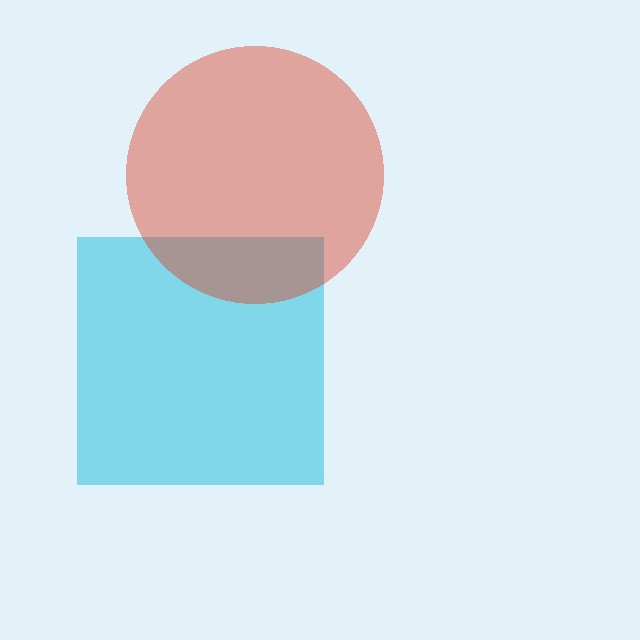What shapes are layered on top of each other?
The layered shapes are: a cyan square, a red circle.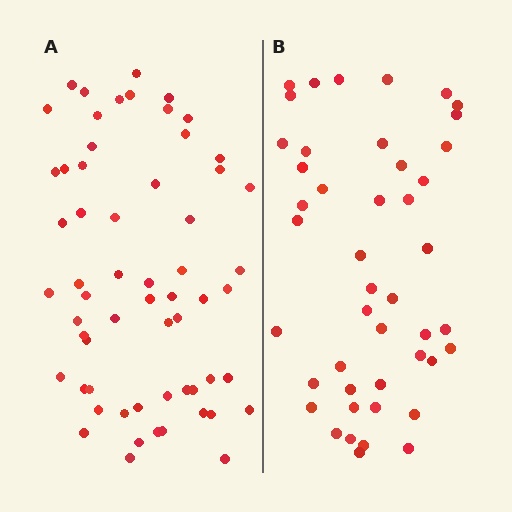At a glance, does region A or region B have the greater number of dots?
Region A (the left region) has more dots.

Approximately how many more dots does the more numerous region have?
Region A has approximately 15 more dots than region B.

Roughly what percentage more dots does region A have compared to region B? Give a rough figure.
About 35% more.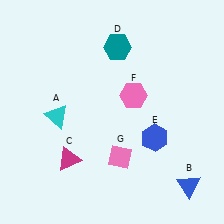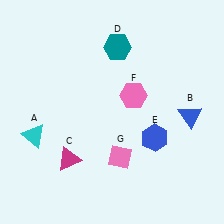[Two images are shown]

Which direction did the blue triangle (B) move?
The blue triangle (B) moved up.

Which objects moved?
The objects that moved are: the cyan triangle (A), the blue triangle (B).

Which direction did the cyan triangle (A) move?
The cyan triangle (A) moved left.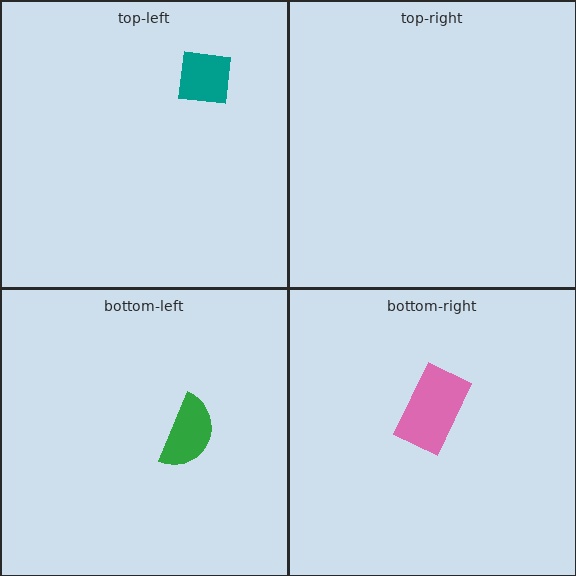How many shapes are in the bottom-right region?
1.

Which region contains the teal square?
The top-left region.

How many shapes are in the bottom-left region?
1.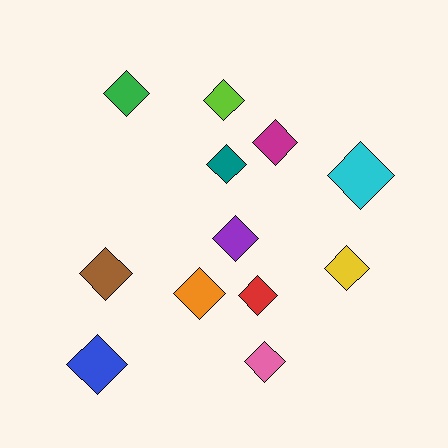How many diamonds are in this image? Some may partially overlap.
There are 12 diamonds.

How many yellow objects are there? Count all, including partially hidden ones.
There is 1 yellow object.